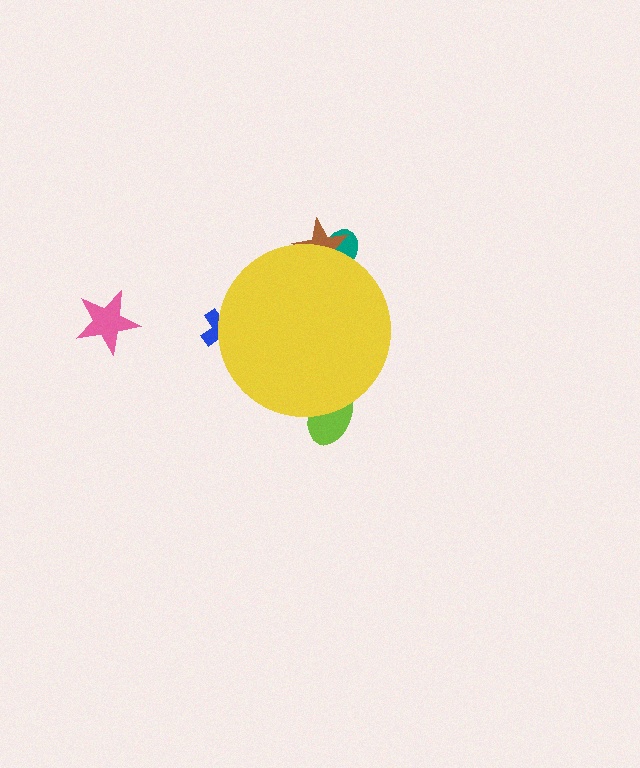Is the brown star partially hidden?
Yes, the brown star is partially hidden behind the yellow circle.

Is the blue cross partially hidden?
Yes, the blue cross is partially hidden behind the yellow circle.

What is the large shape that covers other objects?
A yellow circle.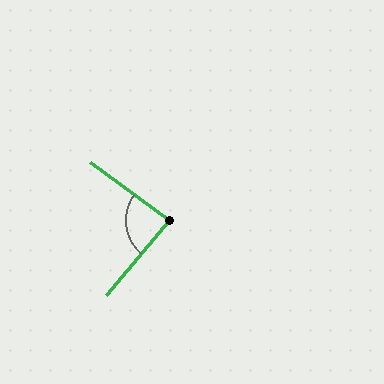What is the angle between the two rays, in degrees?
Approximately 86 degrees.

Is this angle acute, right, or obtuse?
It is approximately a right angle.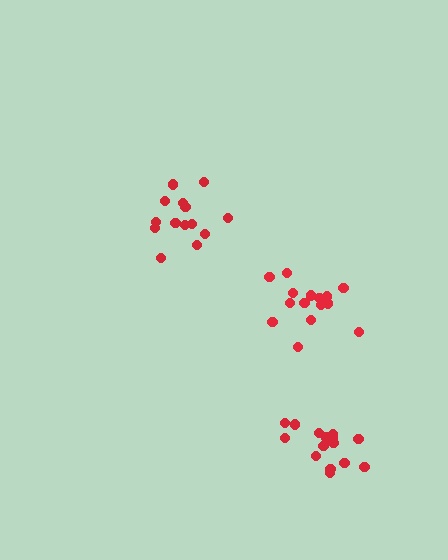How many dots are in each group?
Group 1: 18 dots, Group 2: 14 dots, Group 3: 15 dots (47 total).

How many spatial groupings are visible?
There are 3 spatial groupings.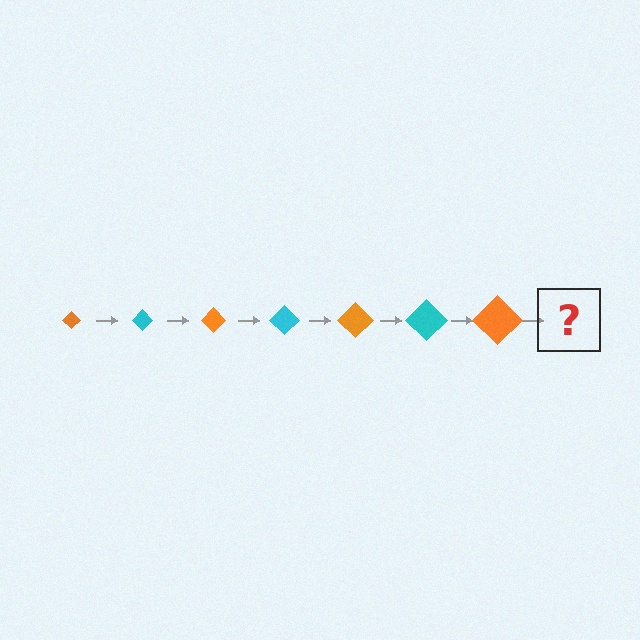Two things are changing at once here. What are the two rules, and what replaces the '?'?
The two rules are that the diamond grows larger each step and the color cycles through orange and cyan. The '?' should be a cyan diamond, larger than the previous one.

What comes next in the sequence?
The next element should be a cyan diamond, larger than the previous one.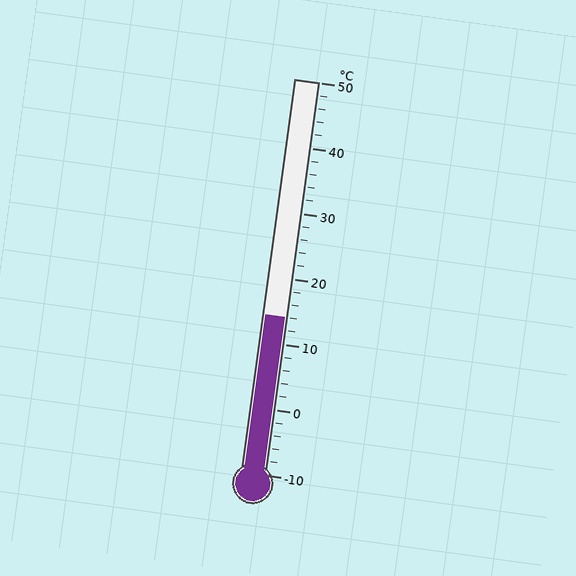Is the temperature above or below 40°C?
The temperature is below 40°C.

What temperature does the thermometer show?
The thermometer shows approximately 14°C.